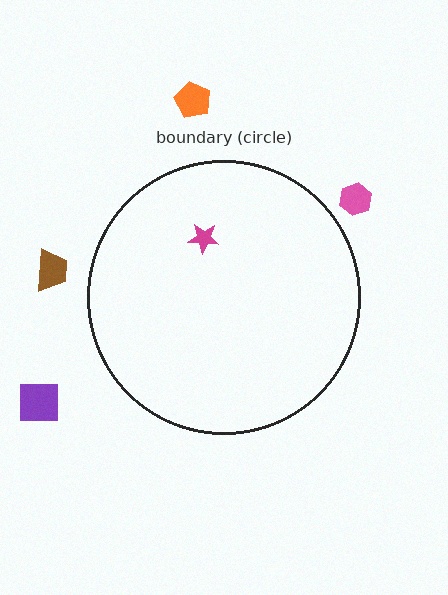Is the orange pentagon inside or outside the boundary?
Outside.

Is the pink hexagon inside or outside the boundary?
Outside.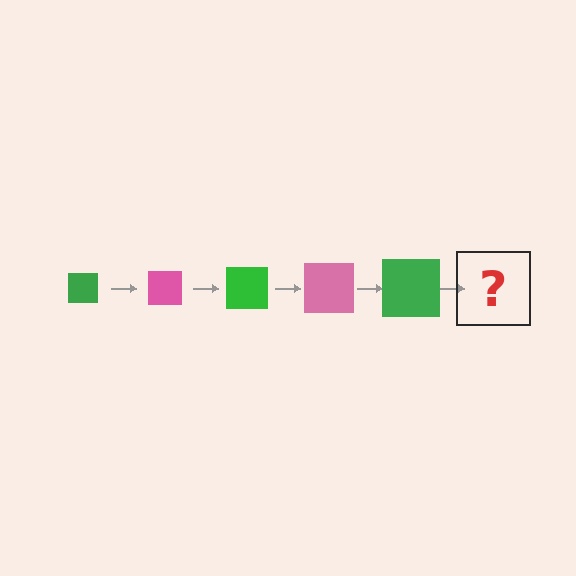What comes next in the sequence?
The next element should be a pink square, larger than the previous one.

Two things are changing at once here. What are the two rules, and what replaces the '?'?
The two rules are that the square grows larger each step and the color cycles through green and pink. The '?' should be a pink square, larger than the previous one.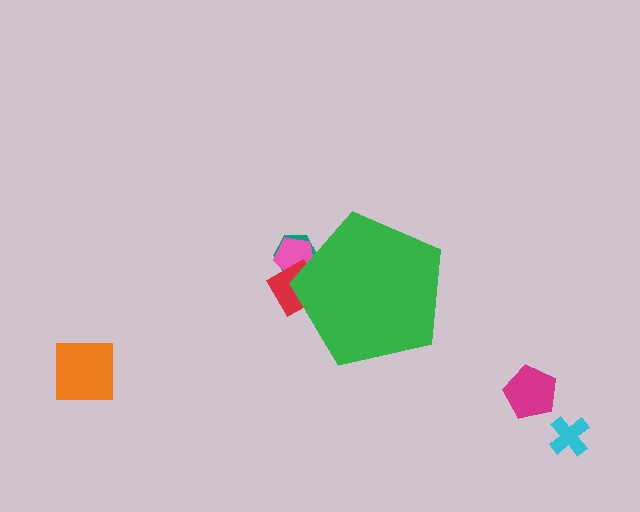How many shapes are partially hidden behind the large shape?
3 shapes are partially hidden.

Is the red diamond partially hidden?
Yes, the red diamond is partially hidden behind the green pentagon.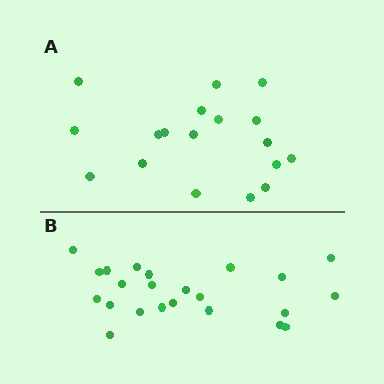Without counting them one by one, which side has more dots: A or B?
Region B (the bottom region) has more dots.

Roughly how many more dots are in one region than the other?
Region B has about 5 more dots than region A.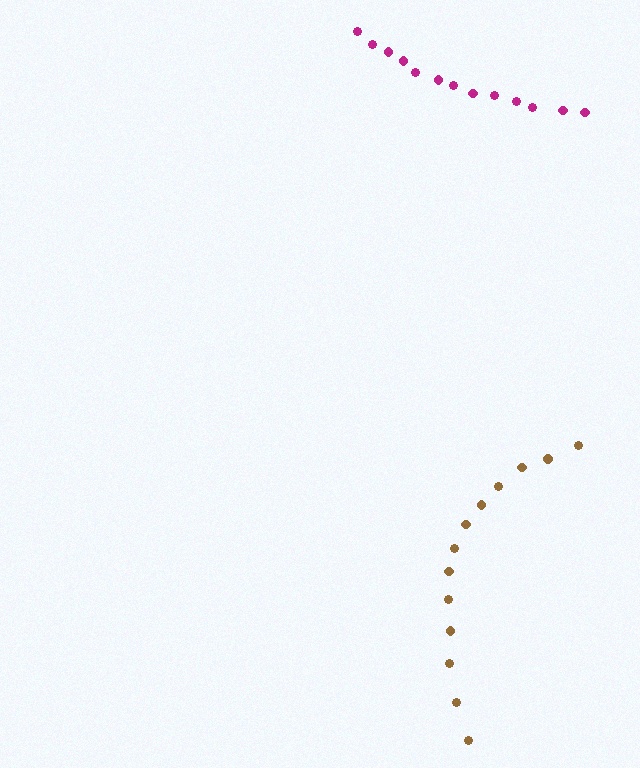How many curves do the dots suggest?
There are 2 distinct paths.